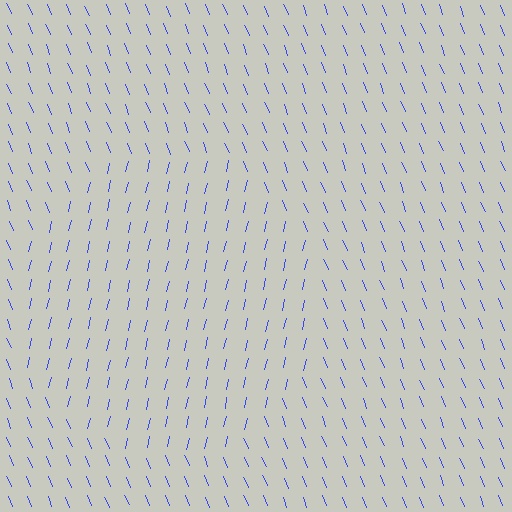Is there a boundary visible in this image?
Yes, there is a texture boundary formed by a change in line orientation.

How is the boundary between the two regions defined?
The boundary is defined purely by a change in line orientation (approximately 35 degrees difference). All lines are the same color and thickness.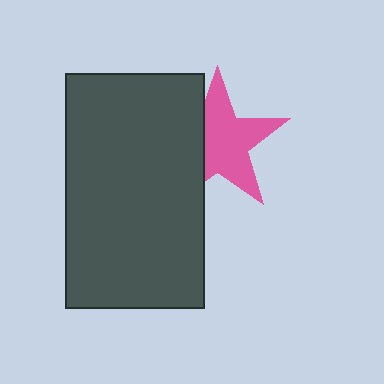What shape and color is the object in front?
The object in front is a dark gray rectangle.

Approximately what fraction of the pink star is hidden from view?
Roughly 34% of the pink star is hidden behind the dark gray rectangle.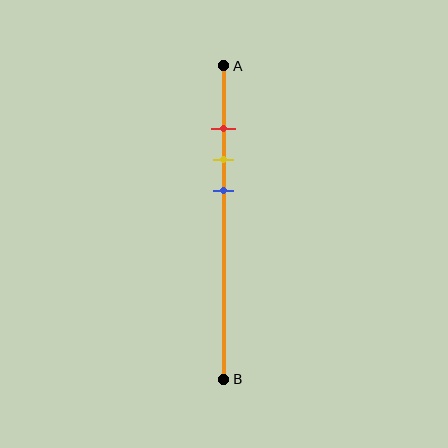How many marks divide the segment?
There are 3 marks dividing the segment.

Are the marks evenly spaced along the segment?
Yes, the marks are approximately evenly spaced.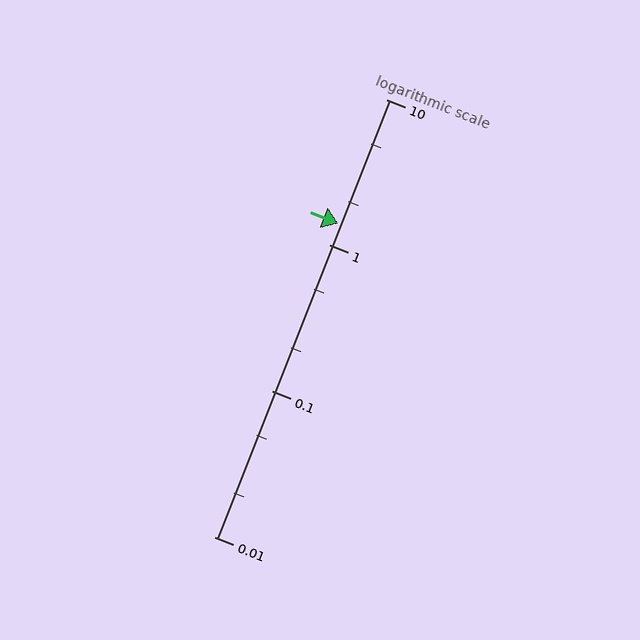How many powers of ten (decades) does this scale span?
The scale spans 3 decades, from 0.01 to 10.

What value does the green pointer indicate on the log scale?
The pointer indicates approximately 1.4.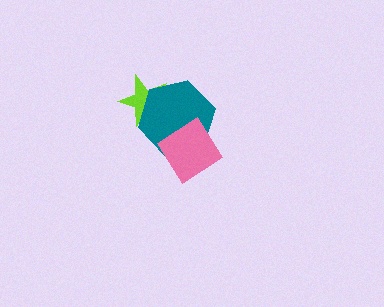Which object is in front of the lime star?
The teal hexagon is in front of the lime star.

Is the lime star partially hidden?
Yes, it is partially covered by another shape.